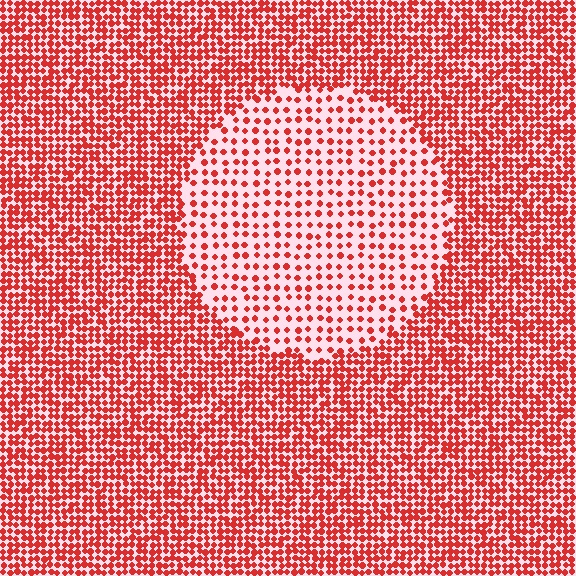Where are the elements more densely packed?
The elements are more densely packed outside the circle boundary.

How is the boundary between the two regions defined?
The boundary is defined by a change in element density (approximately 2.4x ratio). All elements are the same color, size, and shape.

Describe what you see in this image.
The image contains small red elements arranged at two different densities. A circle-shaped region is visible where the elements are less densely packed than the surrounding area.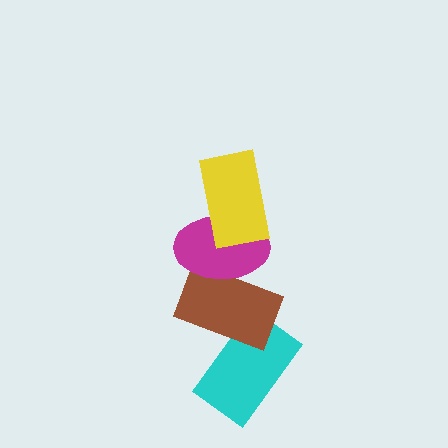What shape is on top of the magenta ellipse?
The yellow rectangle is on top of the magenta ellipse.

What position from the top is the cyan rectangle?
The cyan rectangle is 4th from the top.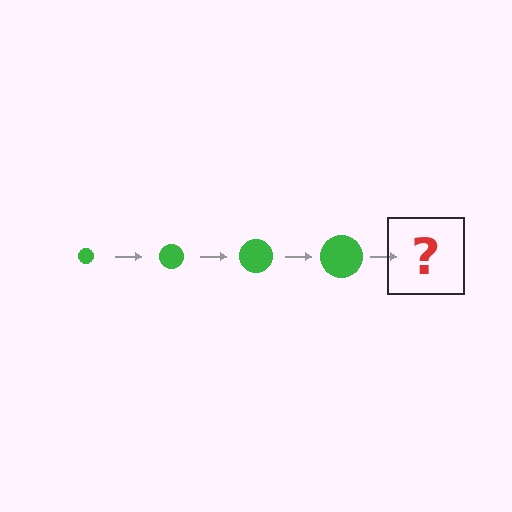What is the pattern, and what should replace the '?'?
The pattern is that the circle gets progressively larger each step. The '?' should be a green circle, larger than the previous one.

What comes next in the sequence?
The next element should be a green circle, larger than the previous one.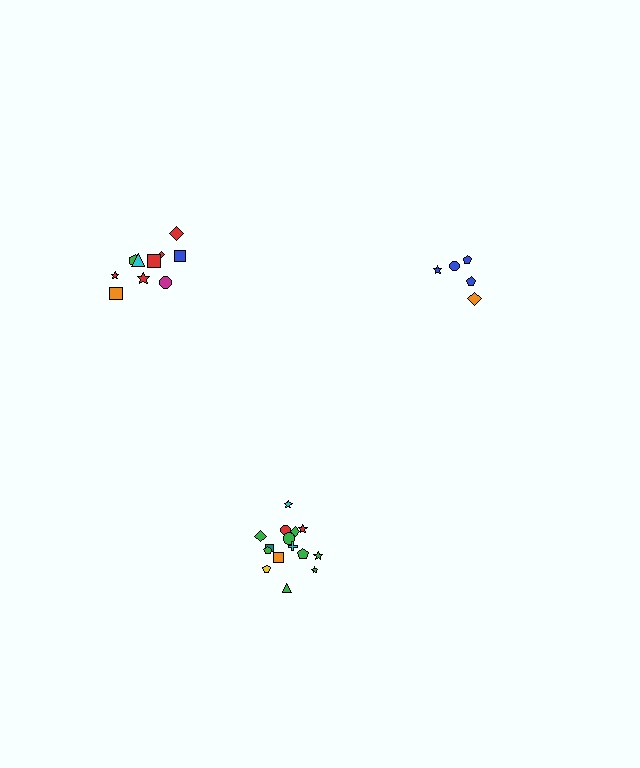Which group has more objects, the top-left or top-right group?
The top-left group.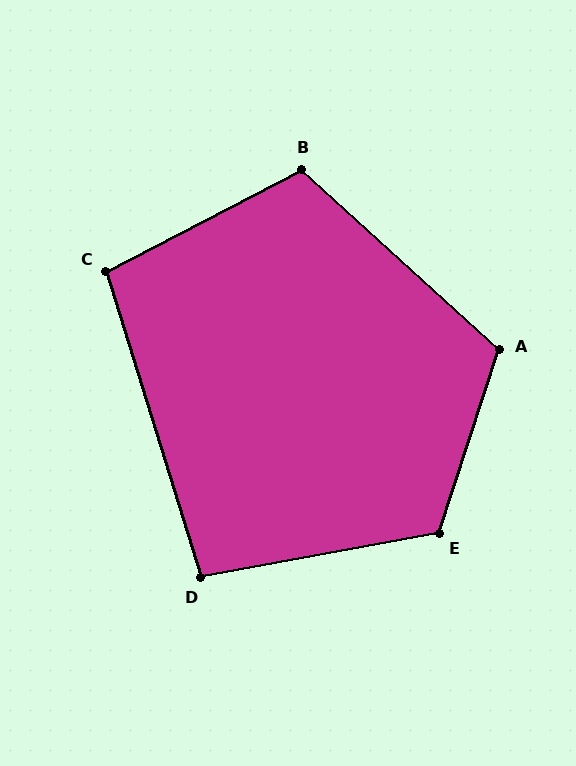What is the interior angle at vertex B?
Approximately 110 degrees (obtuse).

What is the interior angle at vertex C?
Approximately 100 degrees (obtuse).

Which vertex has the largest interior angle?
E, at approximately 118 degrees.